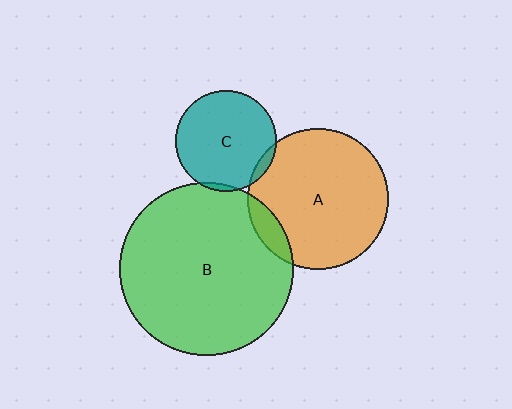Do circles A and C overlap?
Yes.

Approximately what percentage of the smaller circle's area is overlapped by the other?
Approximately 5%.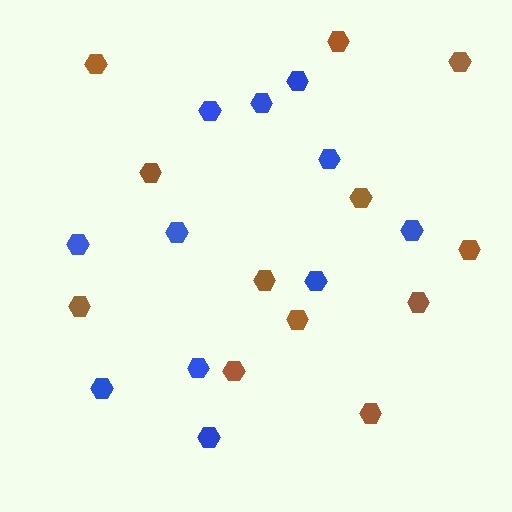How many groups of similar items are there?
There are 2 groups: one group of brown hexagons (12) and one group of blue hexagons (11).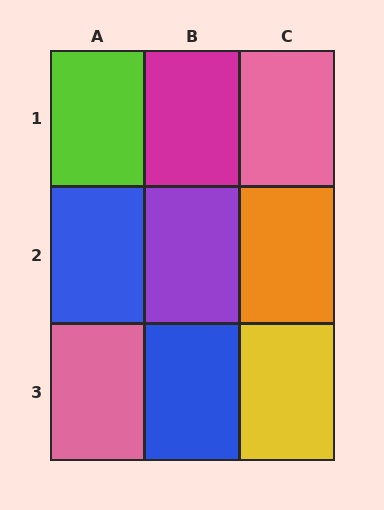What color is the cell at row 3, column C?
Yellow.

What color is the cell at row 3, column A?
Pink.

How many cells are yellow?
1 cell is yellow.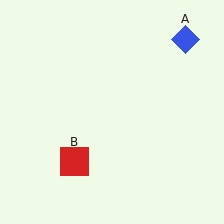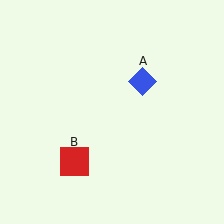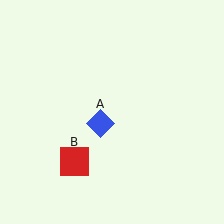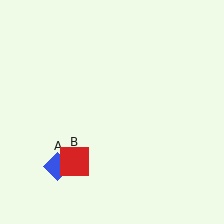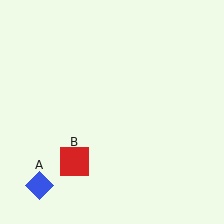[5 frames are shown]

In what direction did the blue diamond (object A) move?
The blue diamond (object A) moved down and to the left.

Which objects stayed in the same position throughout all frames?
Red square (object B) remained stationary.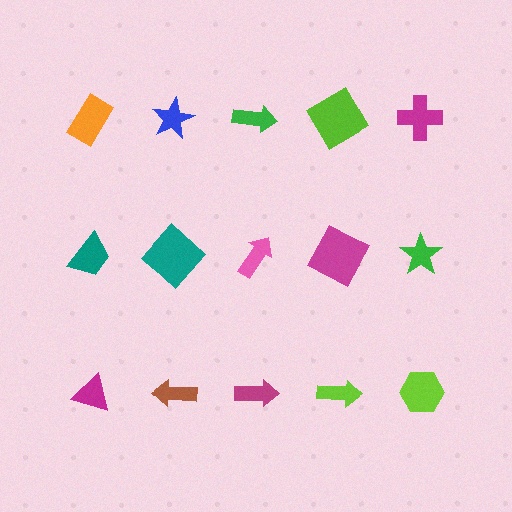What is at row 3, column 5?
A lime hexagon.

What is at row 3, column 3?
A magenta arrow.